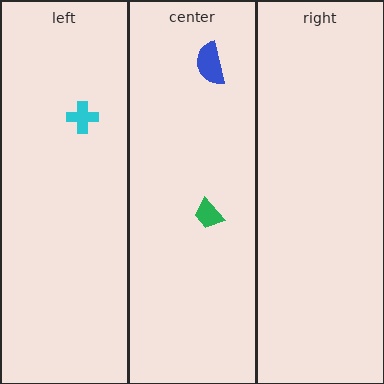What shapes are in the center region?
The green trapezoid, the blue semicircle.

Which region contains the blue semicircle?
The center region.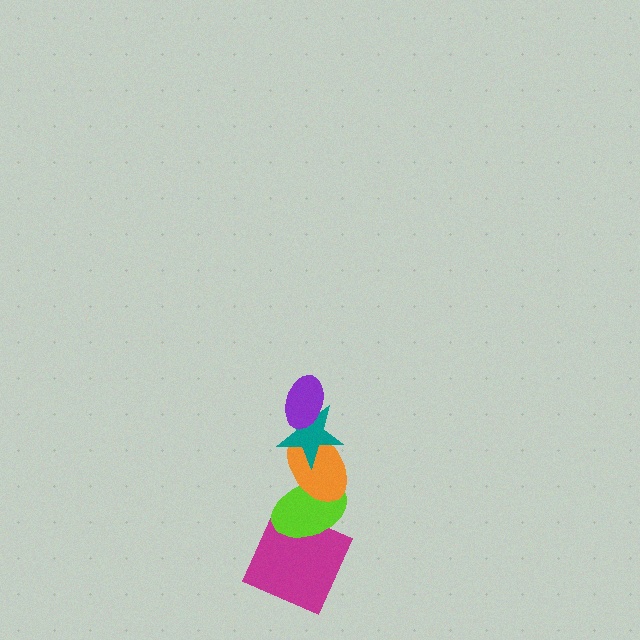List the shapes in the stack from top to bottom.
From top to bottom: the purple ellipse, the teal star, the orange ellipse, the lime ellipse, the magenta square.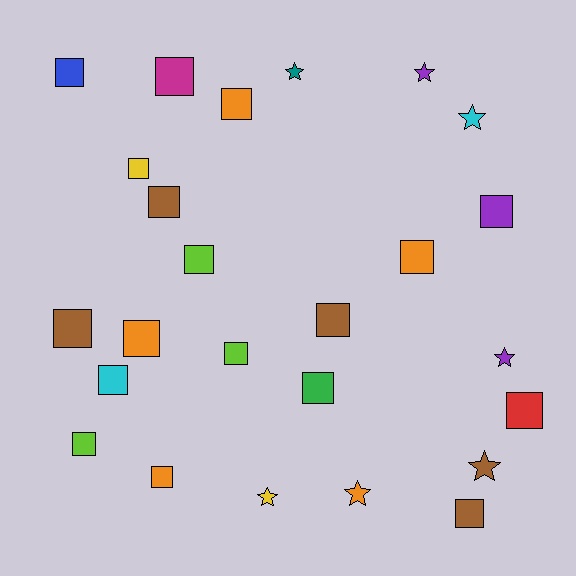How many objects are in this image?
There are 25 objects.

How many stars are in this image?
There are 7 stars.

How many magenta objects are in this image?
There is 1 magenta object.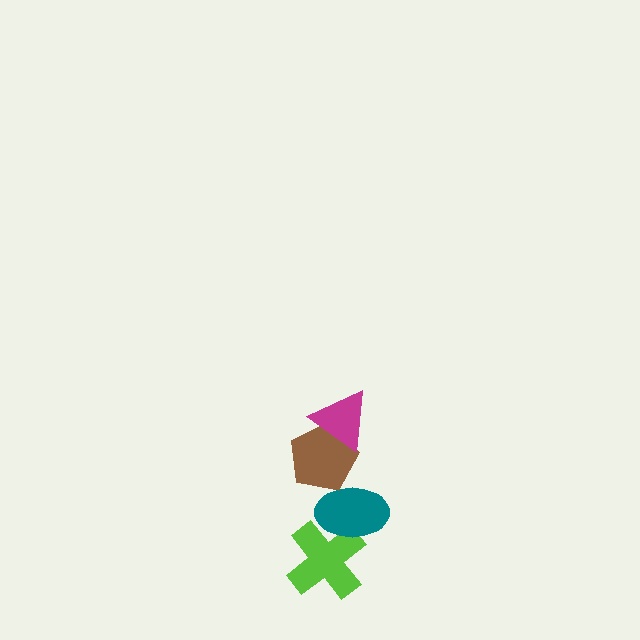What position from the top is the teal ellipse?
The teal ellipse is 3rd from the top.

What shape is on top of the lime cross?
The teal ellipse is on top of the lime cross.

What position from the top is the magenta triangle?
The magenta triangle is 1st from the top.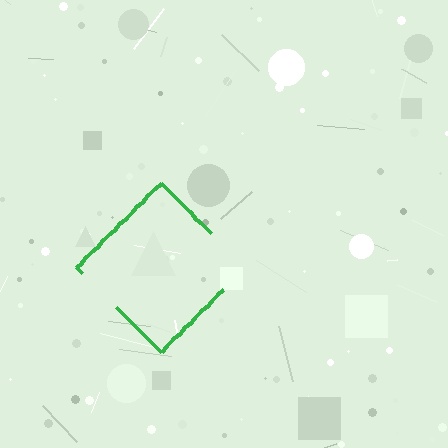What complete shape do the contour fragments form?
The contour fragments form a diamond.